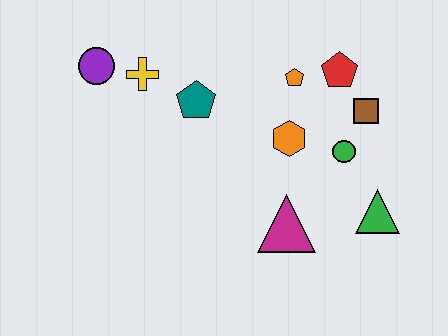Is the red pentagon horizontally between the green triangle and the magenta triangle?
Yes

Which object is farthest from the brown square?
The purple circle is farthest from the brown square.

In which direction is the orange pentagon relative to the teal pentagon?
The orange pentagon is to the right of the teal pentagon.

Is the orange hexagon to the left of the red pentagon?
Yes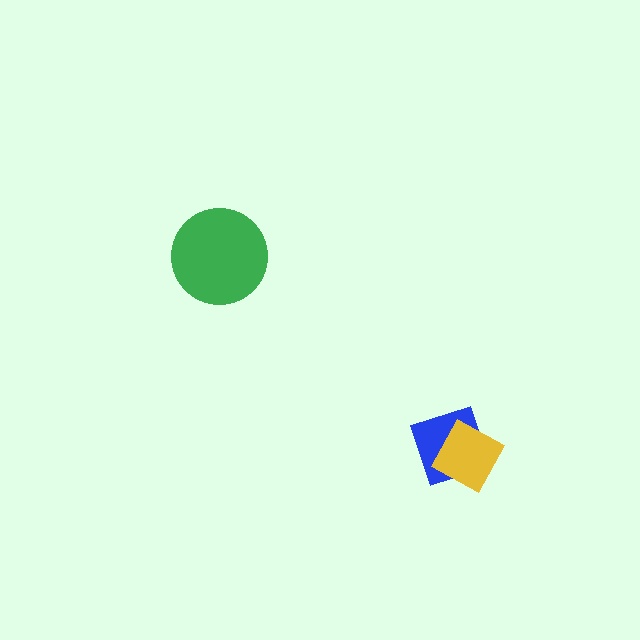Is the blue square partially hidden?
Yes, it is partially covered by another shape.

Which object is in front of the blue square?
The yellow square is in front of the blue square.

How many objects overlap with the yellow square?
1 object overlaps with the yellow square.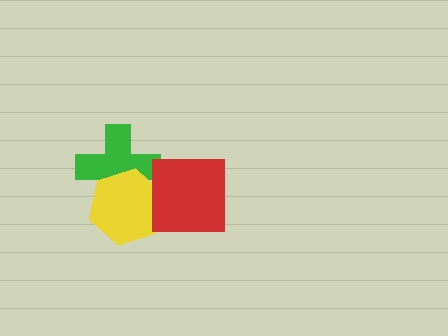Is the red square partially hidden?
No, no other shape covers it.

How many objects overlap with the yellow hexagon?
2 objects overlap with the yellow hexagon.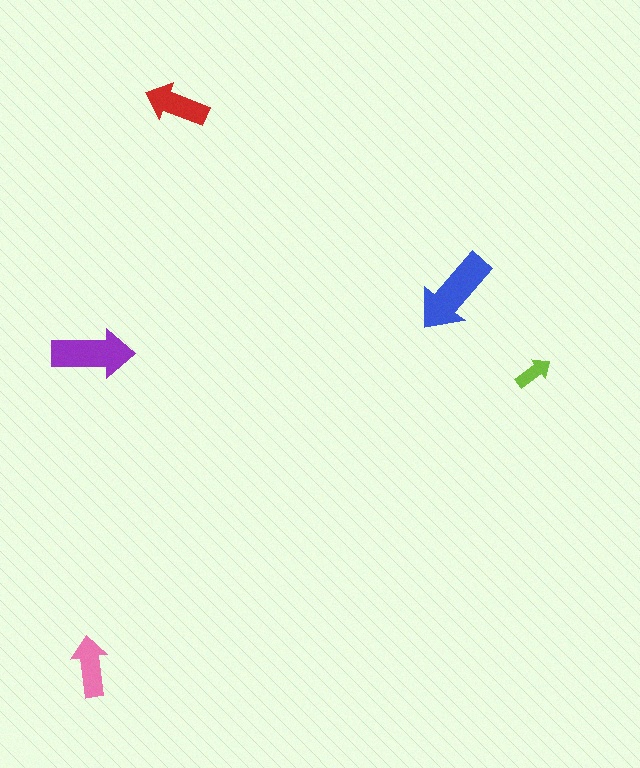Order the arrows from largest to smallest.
the blue one, the purple one, the red one, the pink one, the lime one.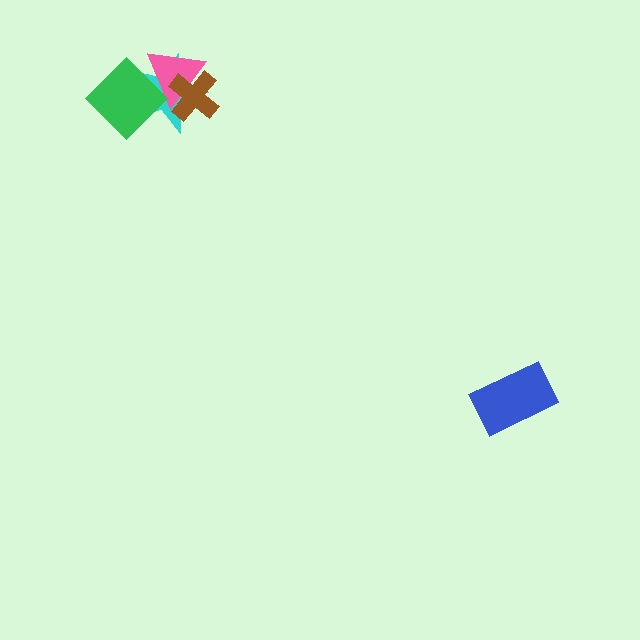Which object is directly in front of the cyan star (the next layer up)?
The pink triangle is directly in front of the cyan star.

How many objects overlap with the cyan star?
3 objects overlap with the cyan star.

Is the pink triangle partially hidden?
Yes, it is partially covered by another shape.